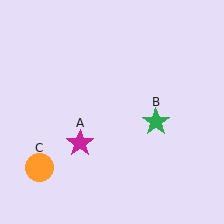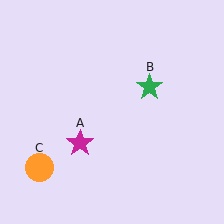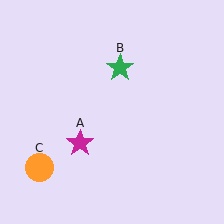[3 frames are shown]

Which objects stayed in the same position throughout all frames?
Magenta star (object A) and orange circle (object C) remained stationary.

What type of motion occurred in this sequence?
The green star (object B) rotated counterclockwise around the center of the scene.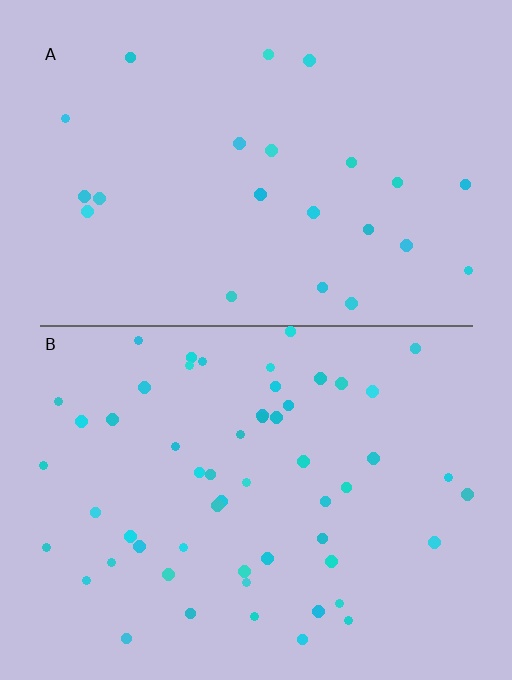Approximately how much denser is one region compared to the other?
Approximately 2.4× — region B over region A.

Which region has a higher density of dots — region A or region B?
B (the bottom).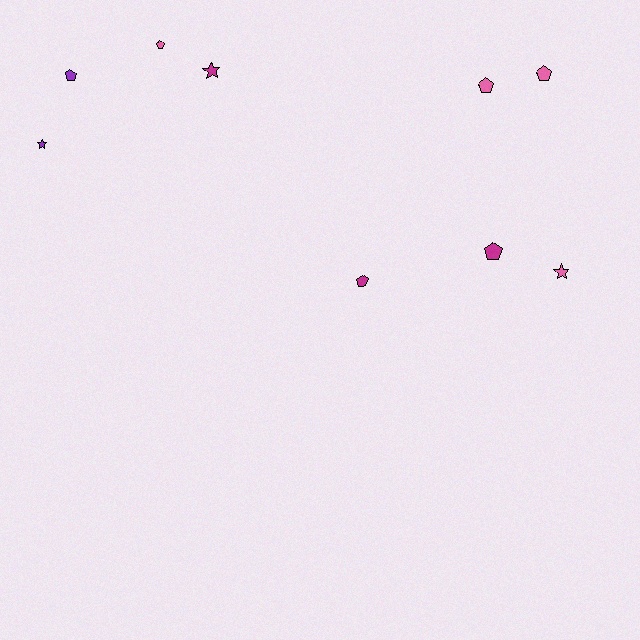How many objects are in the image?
There are 9 objects.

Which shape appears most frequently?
Pentagon, with 6 objects.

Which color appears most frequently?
Pink, with 4 objects.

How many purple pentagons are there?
There is 1 purple pentagon.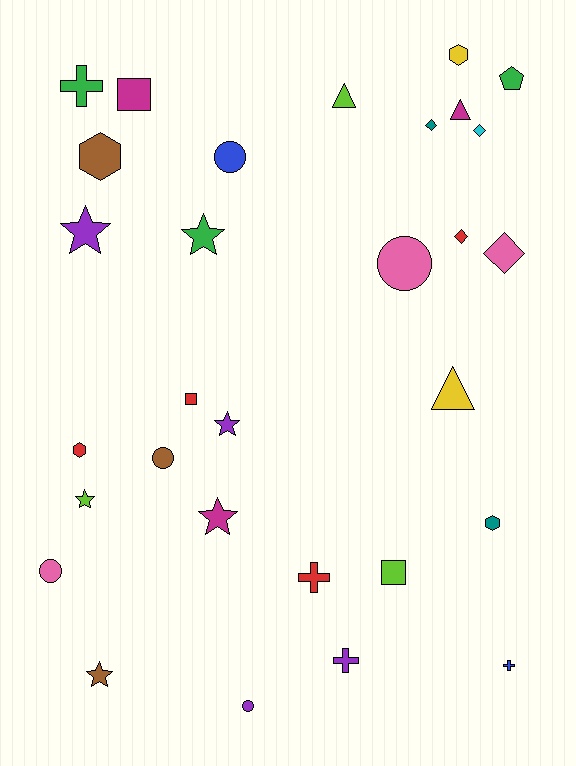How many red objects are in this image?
There are 4 red objects.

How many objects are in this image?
There are 30 objects.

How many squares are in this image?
There are 3 squares.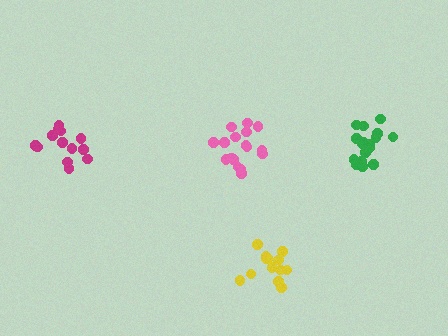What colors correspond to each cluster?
The clusters are colored: pink, magenta, green, yellow.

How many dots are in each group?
Group 1: 17 dots, Group 2: 13 dots, Group 3: 18 dots, Group 4: 13 dots (61 total).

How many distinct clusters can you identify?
There are 4 distinct clusters.